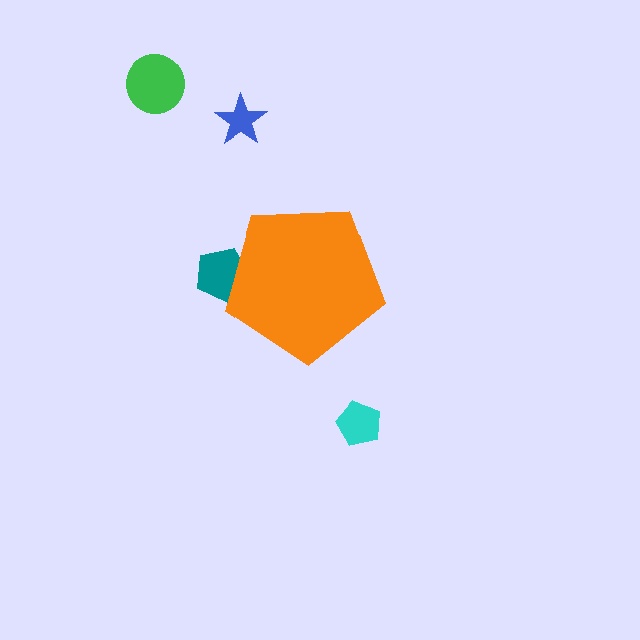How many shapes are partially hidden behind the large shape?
1 shape is partially hidden.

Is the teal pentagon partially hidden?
Yes, the teal pentagon is partially hidden behind the orange pentagon.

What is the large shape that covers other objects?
An orange pentagon.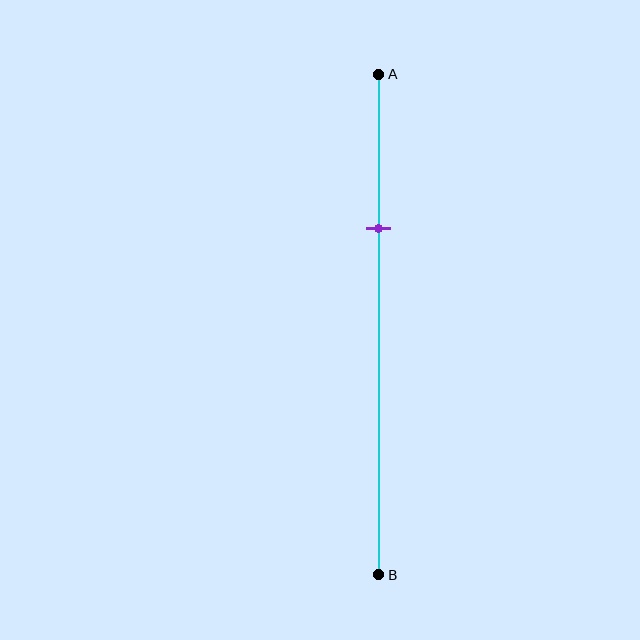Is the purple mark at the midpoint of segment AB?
No, the mark is at about 30% from A, not at the 50% midpoint.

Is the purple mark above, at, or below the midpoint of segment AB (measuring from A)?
The purple mark is above the midpoint of segment AB.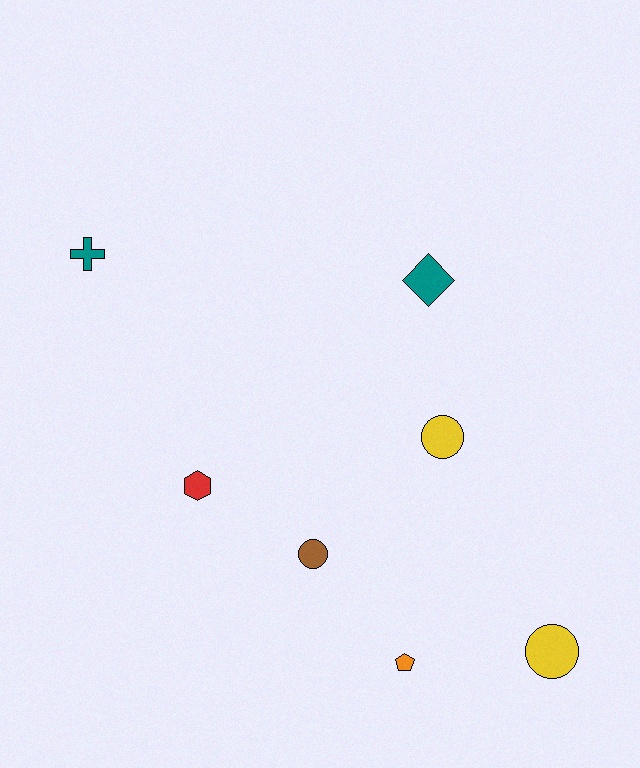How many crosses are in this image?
There is 1 cross.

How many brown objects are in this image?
There is 1 brown object.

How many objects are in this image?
There are 7 objects.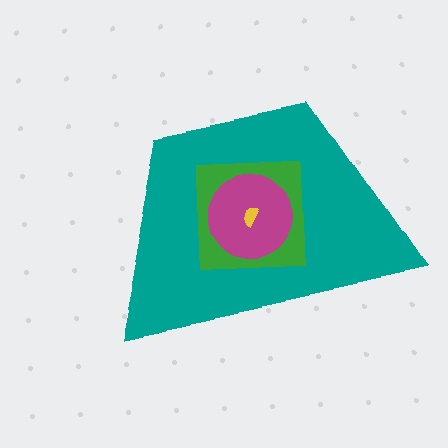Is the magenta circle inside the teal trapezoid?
Yes.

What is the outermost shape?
The teal trapezoid.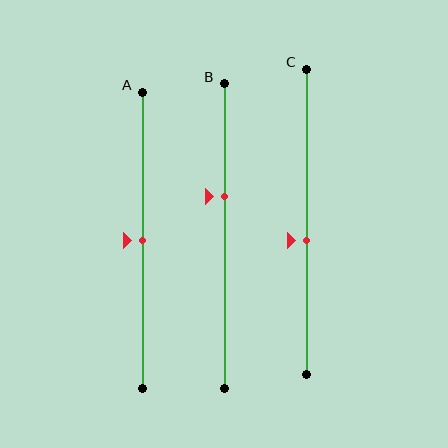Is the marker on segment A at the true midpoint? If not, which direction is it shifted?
Yes, the marker on segment A is at the true midpoint.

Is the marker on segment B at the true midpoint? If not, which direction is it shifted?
No, the marker on segment B is shifted upward by about 13% of the segment length.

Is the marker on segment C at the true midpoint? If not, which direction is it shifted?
No, the marker on segment C is shifted downward by about 6% of the segment length.